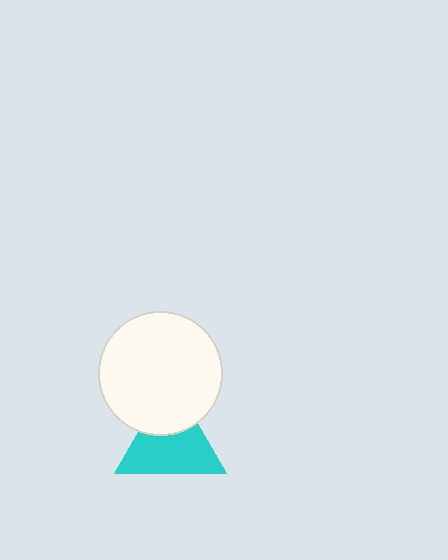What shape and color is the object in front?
The object in front is a white circle.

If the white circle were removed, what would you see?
You would see the complete cyan triangle.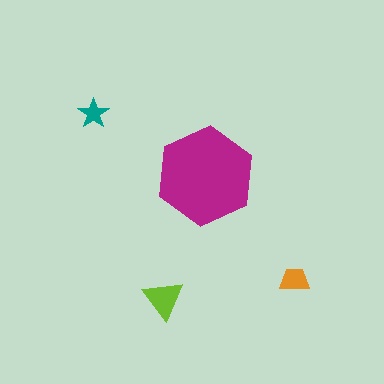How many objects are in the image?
There are 4 objects in the image.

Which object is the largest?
The magenta hexagon.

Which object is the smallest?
The teal star.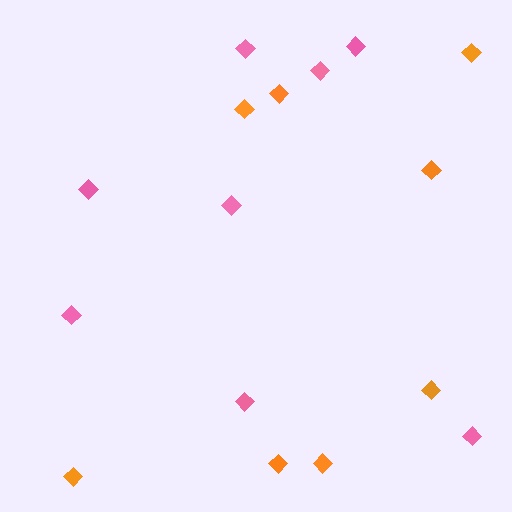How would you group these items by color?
There are 2 groups: one group of orange diamonds (8) and one group of pink diamonds (8).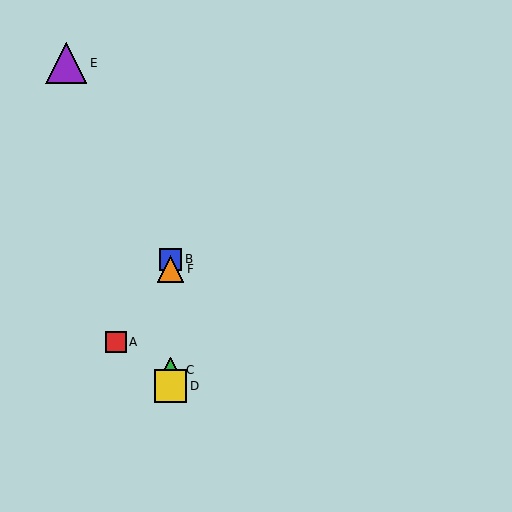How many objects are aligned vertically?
4 objects (B, C, D, F) are aligned vertically.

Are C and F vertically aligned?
Yes, both are at x≈170.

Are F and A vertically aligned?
No, F is at x≈170 and A is at x≈116.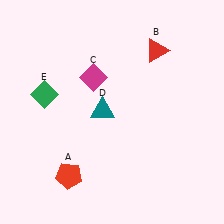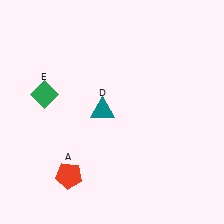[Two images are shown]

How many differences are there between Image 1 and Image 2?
There are 2 differences between the two images.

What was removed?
The red triangle (B), the magenta diamond (C) were removed in Image 2.